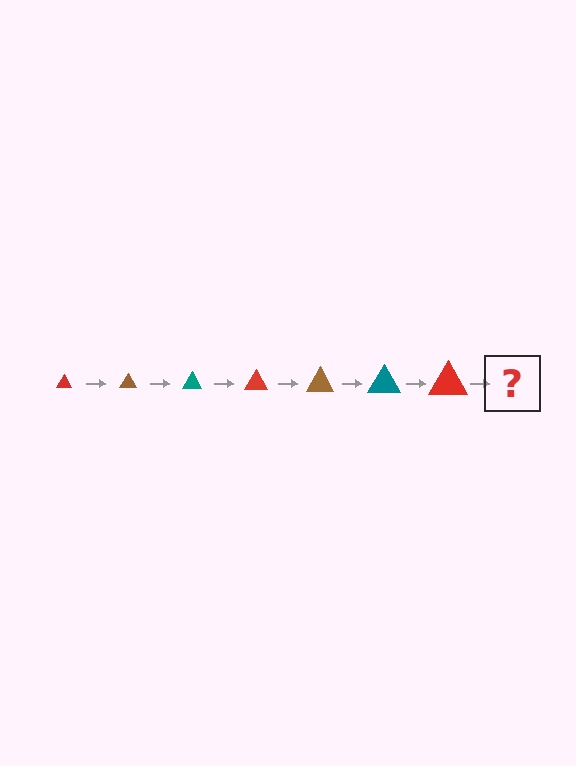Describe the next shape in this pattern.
It should be a brown triangle, larger than the previous one.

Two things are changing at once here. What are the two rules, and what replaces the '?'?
The two rules are that the triangle grows larger each step and the color cycles through red, brown, and teal. The '?' should be a brown triangle, larger than the previous one.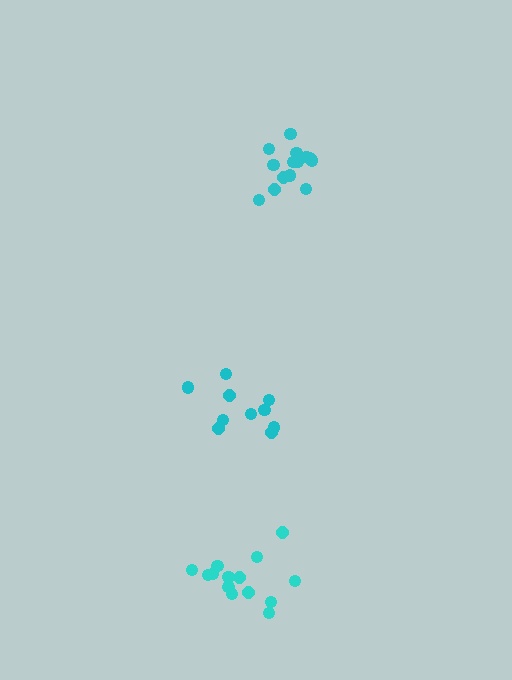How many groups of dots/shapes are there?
There are 3 groups.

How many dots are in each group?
Group 1: 15 dots, Group 2: 14 dots, Group 3: 10 dots (39 total).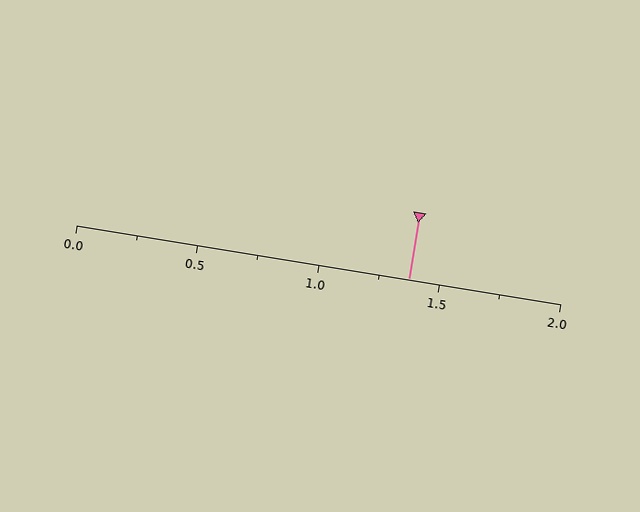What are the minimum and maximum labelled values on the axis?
The axis runs from 0.0 to 2.0.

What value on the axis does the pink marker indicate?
The marker indicates approximately 1.38.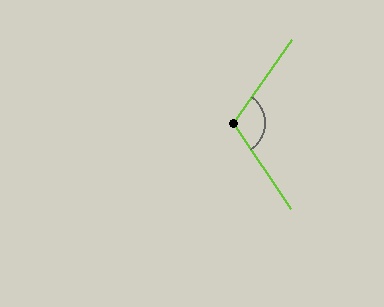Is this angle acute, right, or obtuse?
It is obtuse.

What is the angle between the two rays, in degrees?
Approximately 110 degrees.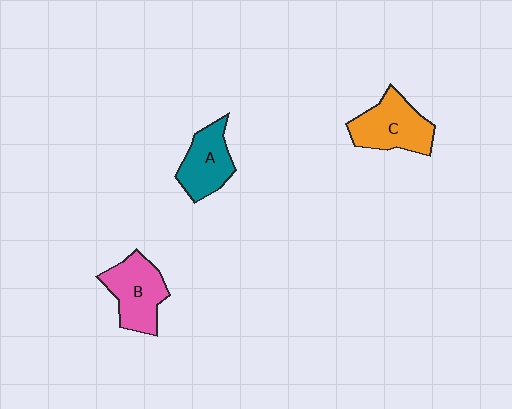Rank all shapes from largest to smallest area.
From largest to smallest: C (orange), B (pink), A (teal).